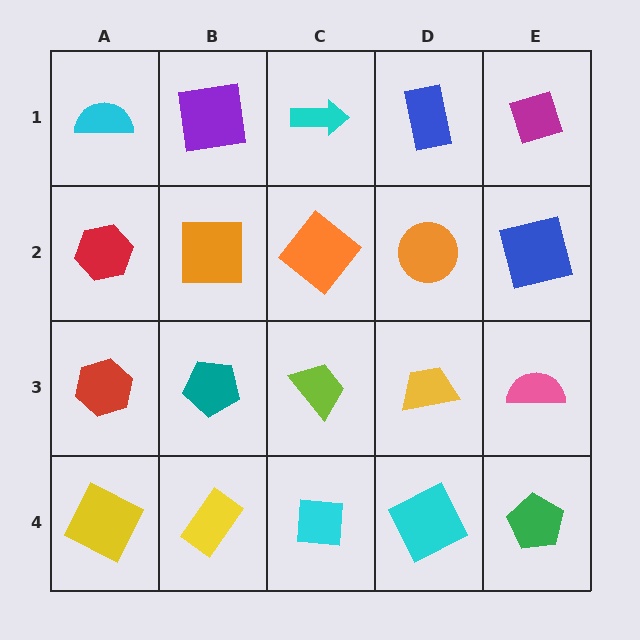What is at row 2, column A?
A red hexagon.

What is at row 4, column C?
A cyan square.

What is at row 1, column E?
A magenta diamond.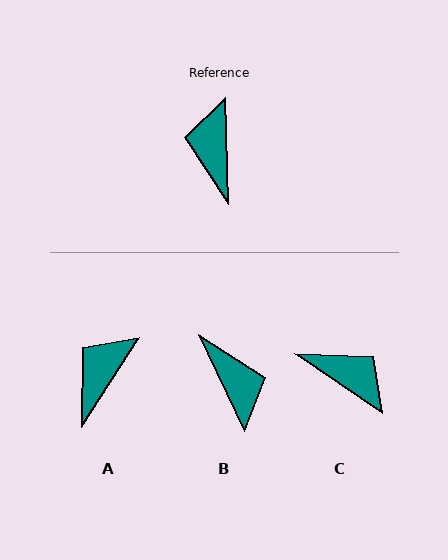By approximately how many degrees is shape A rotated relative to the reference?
Approximately 34 degrees clockwise.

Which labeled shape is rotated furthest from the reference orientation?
B, about 156 degrees away.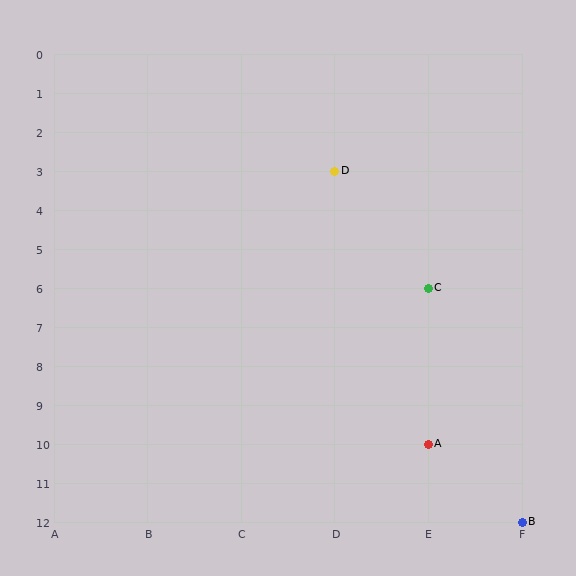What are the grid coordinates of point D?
Point D is at grid coordinates (D, 3).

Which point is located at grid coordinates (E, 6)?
Point C is at (E, 6).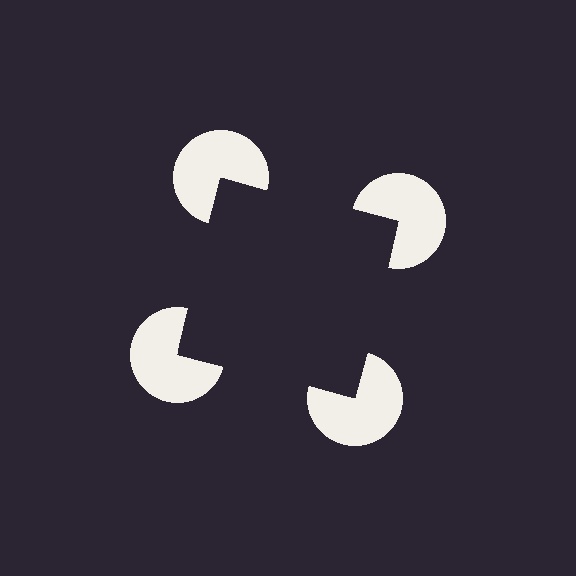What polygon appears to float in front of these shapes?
An illusory square — its edges are inferred from the aligned wedge cuts in the pac-man discs, not physically drawn.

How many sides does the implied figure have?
4 sides.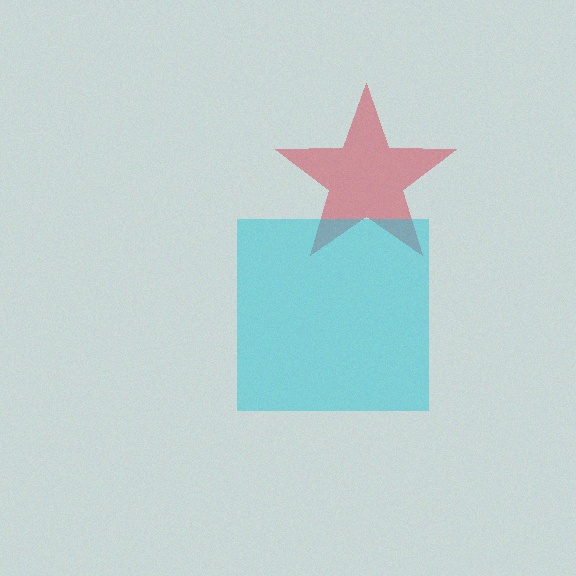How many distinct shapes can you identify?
There are 2 distinct shapes: a red star, a cyan square.